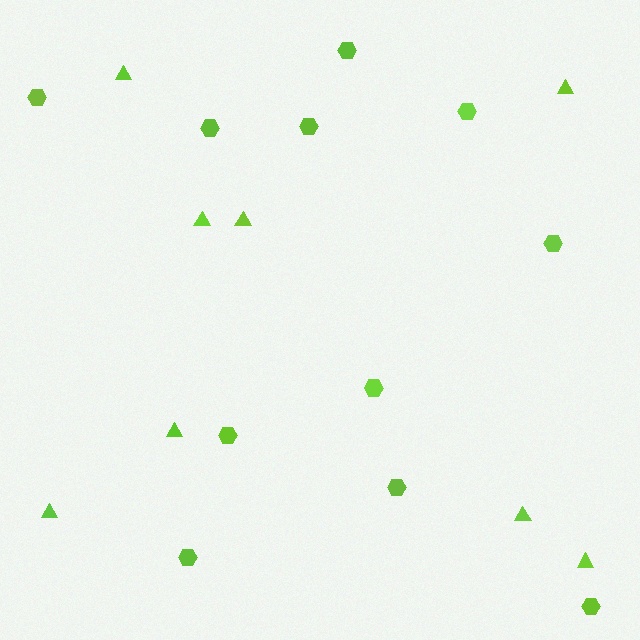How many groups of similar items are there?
There are 2 groups: one group of hexagons (11) and one group of triangles (8).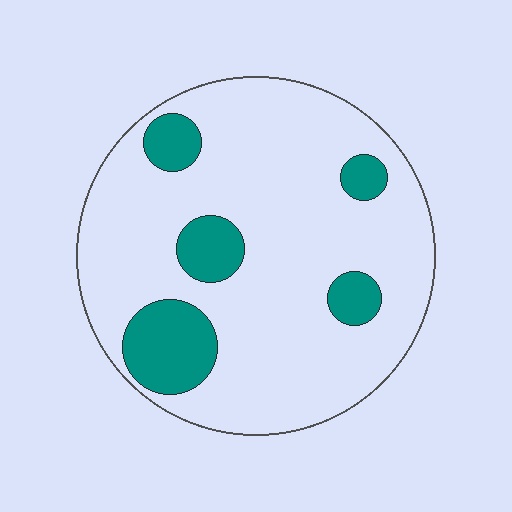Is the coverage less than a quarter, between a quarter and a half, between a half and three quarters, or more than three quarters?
Less than a quarter.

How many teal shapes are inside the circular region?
5.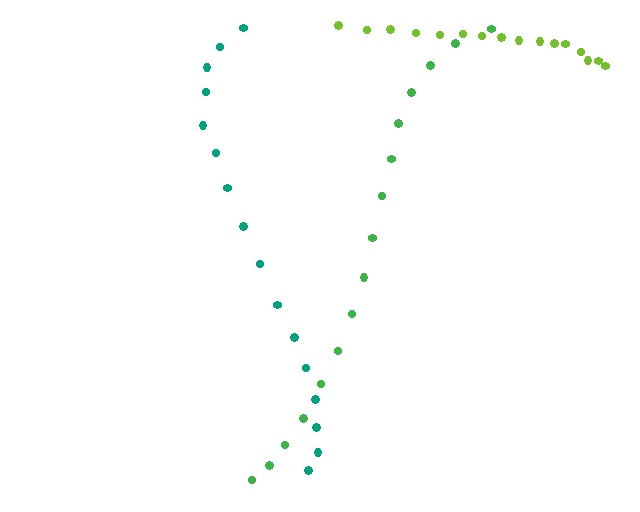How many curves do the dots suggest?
There are 3 distinct paths.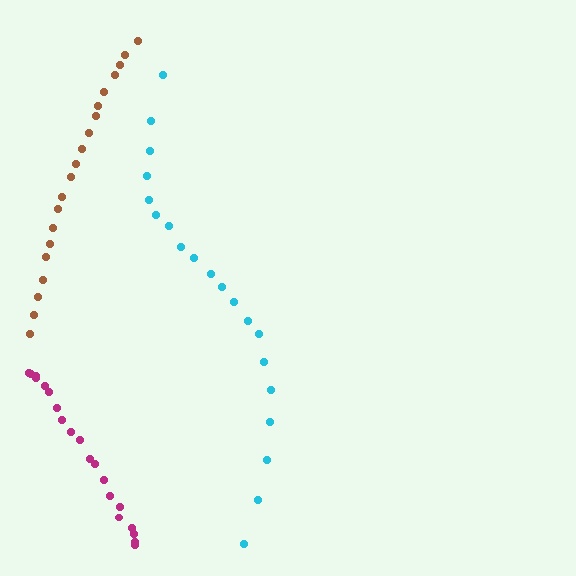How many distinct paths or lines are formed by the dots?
There are 3 distinct paths.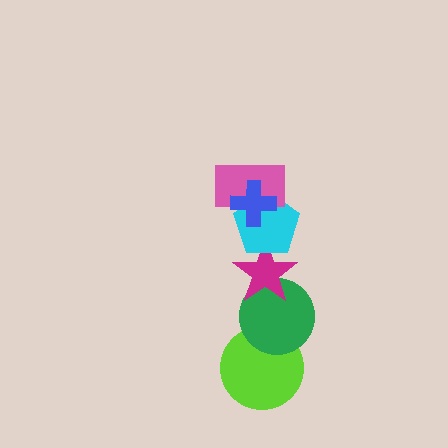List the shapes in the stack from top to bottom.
From top to bottom: the blue cross, the pink rectangle, the cyan pentagon, the magenta star, the green circle, the lime circle.